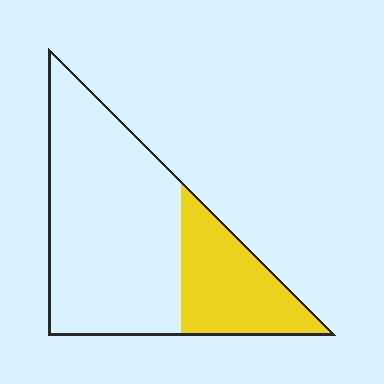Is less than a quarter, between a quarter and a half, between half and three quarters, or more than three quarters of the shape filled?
Between a quarter and a half.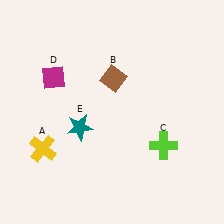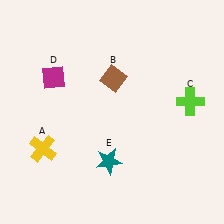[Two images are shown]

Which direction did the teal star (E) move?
The teal star (E) moved down.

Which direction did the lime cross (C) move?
The lime cross (C) moved up.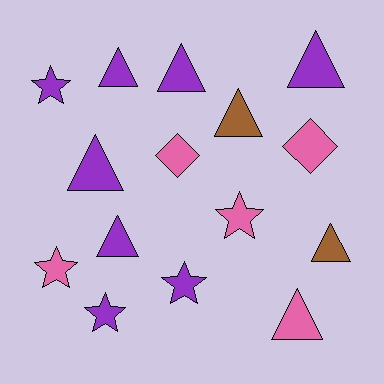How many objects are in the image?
There are 15 objects.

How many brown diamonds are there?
There are no brown diamonds.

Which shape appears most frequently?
Triangle, with 8 objects.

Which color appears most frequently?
Purple, with 8 objects.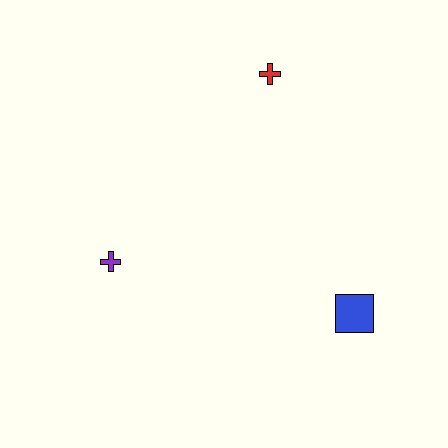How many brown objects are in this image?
There are no brown objects.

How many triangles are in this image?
There are no triangles.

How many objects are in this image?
There are 3 objects.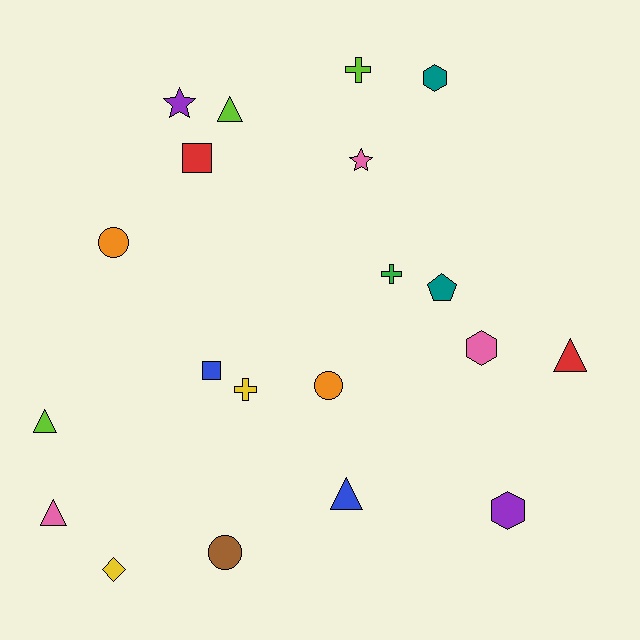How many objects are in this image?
There are 20 objects.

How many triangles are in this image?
There are 5 triangles.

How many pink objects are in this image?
There are 3 pink objects.